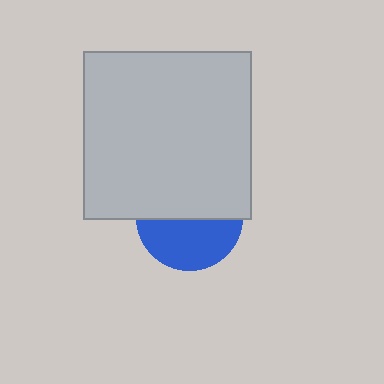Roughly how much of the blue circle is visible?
About half of it is visible (roughly 48%).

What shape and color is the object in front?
The object in front is a light gray square.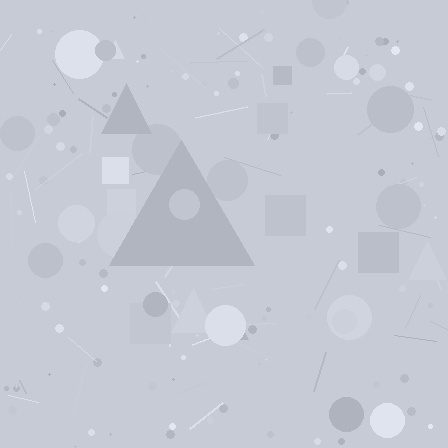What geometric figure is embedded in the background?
A triangle is embedded in the background.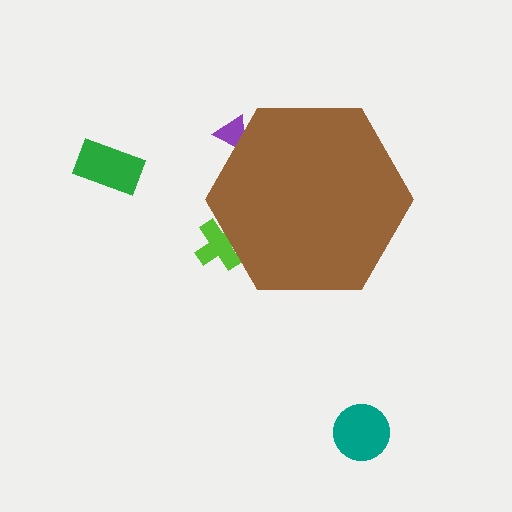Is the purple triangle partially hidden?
Yes, the purple triangle is partially hidden behind the brown hexagon.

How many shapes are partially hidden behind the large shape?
2 shapes are partially hidden.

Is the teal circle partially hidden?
No, the teal circle is fully visible.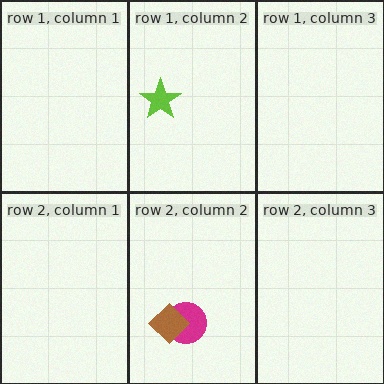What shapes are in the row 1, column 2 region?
The lime star.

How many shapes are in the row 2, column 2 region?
2.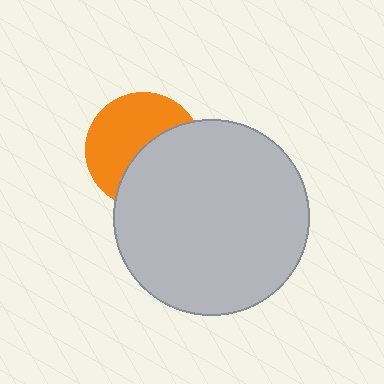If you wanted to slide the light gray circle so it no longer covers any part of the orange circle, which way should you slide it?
Slide it toward the lower-right — that is the most direct way to separate the two shapes.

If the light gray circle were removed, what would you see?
You would see the complete orange circle.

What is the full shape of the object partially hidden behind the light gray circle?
The partially hidden object is an orange circle.